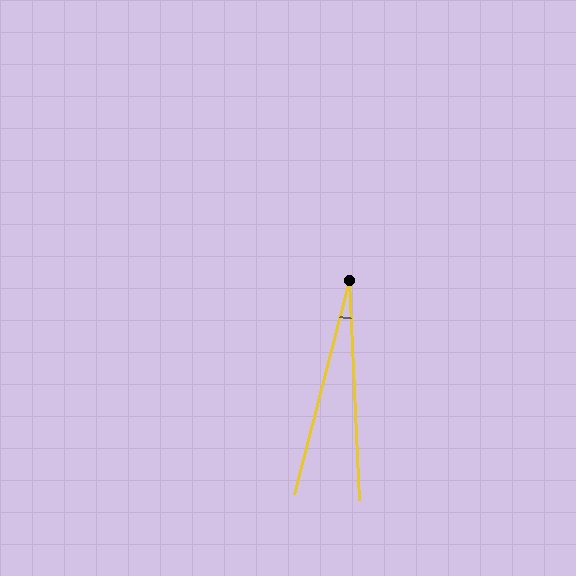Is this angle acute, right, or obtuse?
It is acute.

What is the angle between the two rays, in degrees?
Approximately 17 degrees.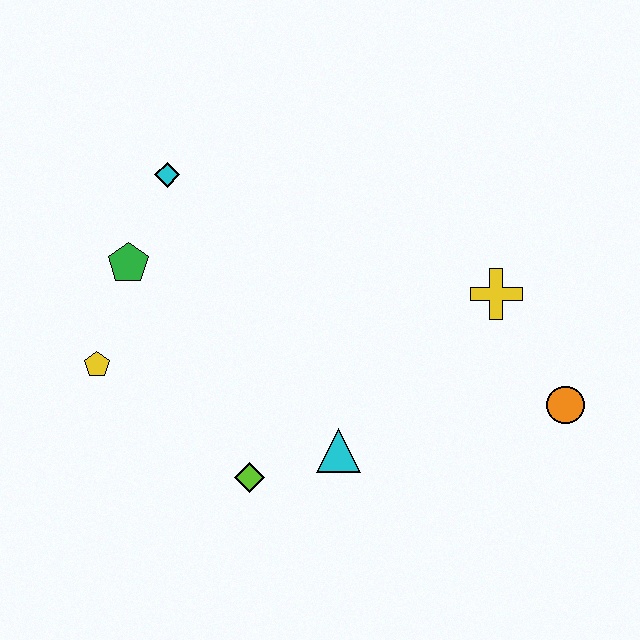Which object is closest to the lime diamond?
The cyan triangle is closest to the lime diamond.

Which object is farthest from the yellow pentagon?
The orange circle is farthest from the yellow pentagon.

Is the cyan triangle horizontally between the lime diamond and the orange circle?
Yes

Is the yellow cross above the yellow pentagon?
Yes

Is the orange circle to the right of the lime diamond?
Yes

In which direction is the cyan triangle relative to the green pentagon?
The cyan triangle is to the right of the green pentagon.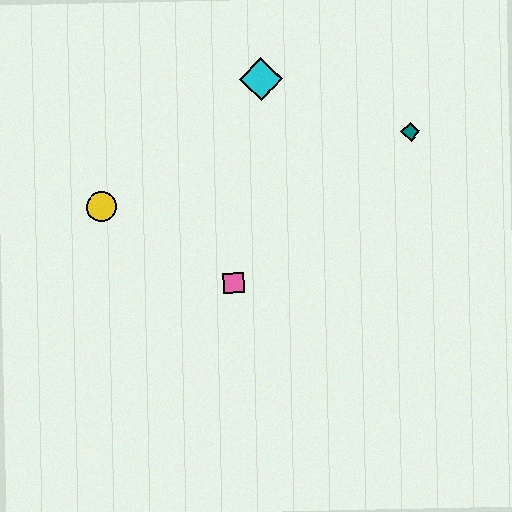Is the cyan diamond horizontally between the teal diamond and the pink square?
Yes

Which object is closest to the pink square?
The yellow circle is closest to the pink square.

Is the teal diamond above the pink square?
Yes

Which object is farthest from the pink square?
The teal diamond is farthest from the pink square.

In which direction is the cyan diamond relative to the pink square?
The cyan diamond is above the pink square.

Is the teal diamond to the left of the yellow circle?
No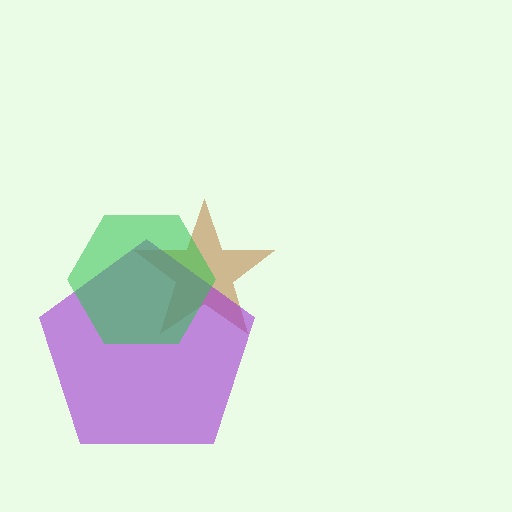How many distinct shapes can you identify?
There are 3 distinct shapes: a brown star, a purple pentagon, a green hexagon.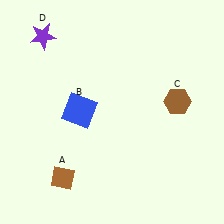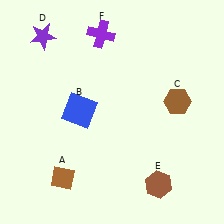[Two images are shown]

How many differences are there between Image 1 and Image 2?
There are 2 differences between the two images.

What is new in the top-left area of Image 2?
A purple cross (F) was added in the top-left area of Image 2.